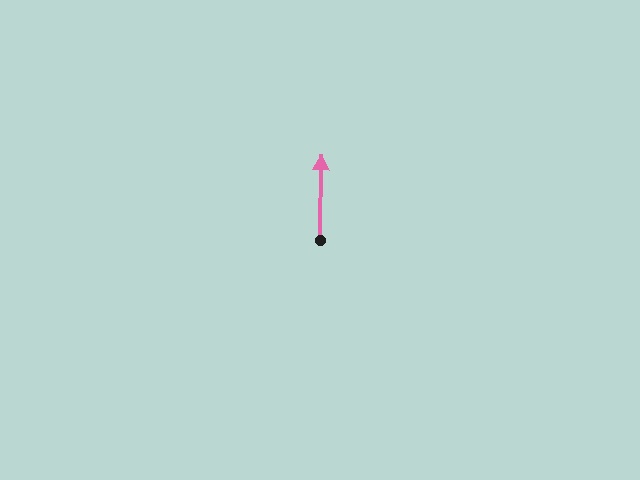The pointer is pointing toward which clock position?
Roughly 12 o'clock.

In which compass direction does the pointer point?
North.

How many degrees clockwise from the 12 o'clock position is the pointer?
Approximately 1 degrees.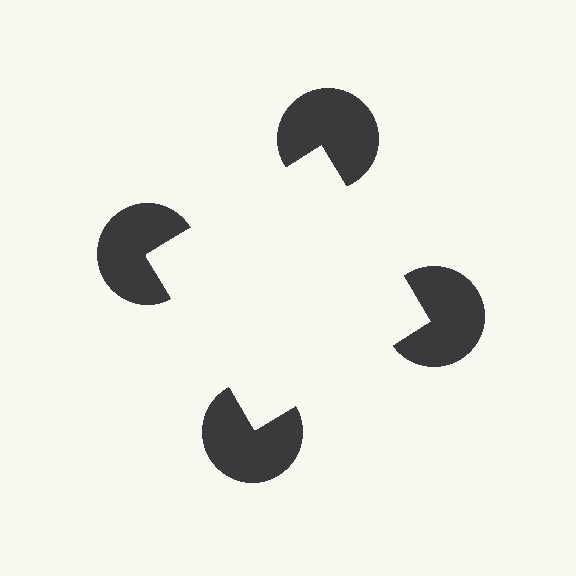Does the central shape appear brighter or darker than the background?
It typically appears slightly brighter than the background, even though no actual brightness change is drawn.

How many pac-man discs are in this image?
There are 4 — one at each vertex of the illusory square.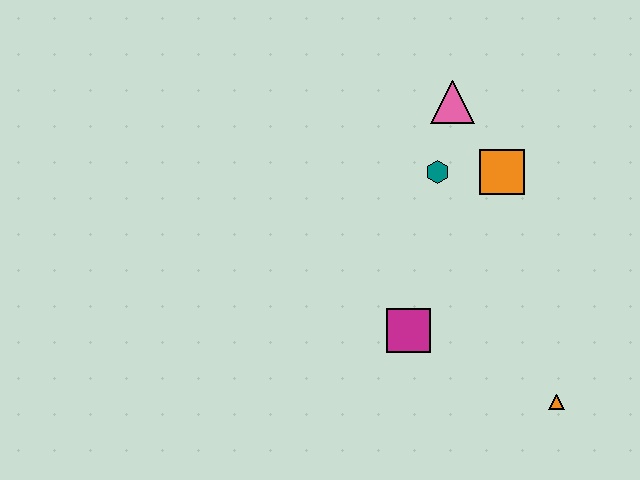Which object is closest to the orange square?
The teal hexagon is closest to the orange square.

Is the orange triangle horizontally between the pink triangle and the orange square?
No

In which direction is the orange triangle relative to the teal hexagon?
The orange triangle is below the teal hexagon.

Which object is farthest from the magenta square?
The pink triangle is farthest from the magenta square.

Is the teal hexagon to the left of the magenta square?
No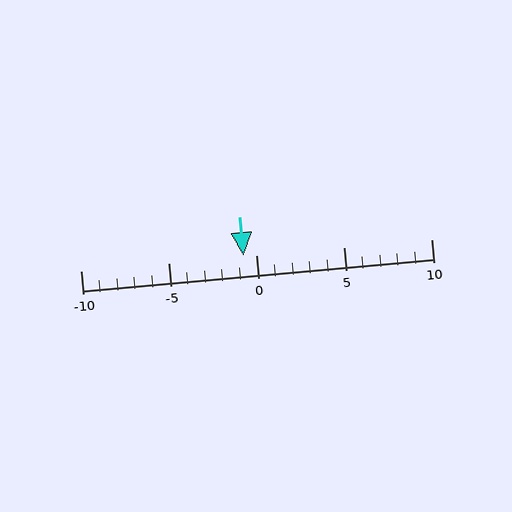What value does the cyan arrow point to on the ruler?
The cyan arrow points to approximately -1.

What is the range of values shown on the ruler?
The ruler shows values from -10 to 10.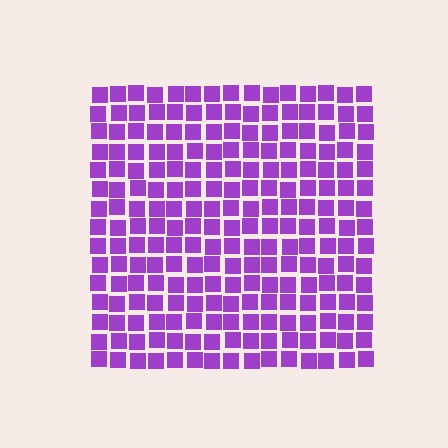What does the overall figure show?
The overall figure shows a square.